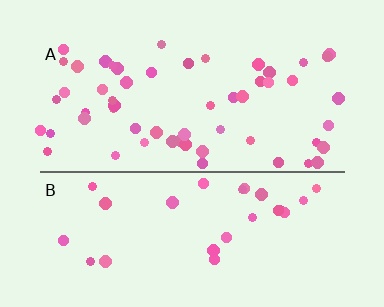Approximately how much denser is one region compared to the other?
Approximately 2.0× — region A over region B.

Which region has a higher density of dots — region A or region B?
A (the top).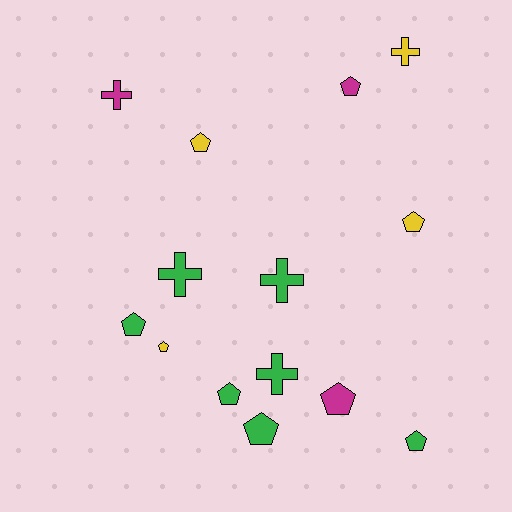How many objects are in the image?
There are 14 objects.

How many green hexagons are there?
There are no green hexagons.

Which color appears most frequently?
Green, with 7 objects.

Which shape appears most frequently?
Pentagon, with 9 objects.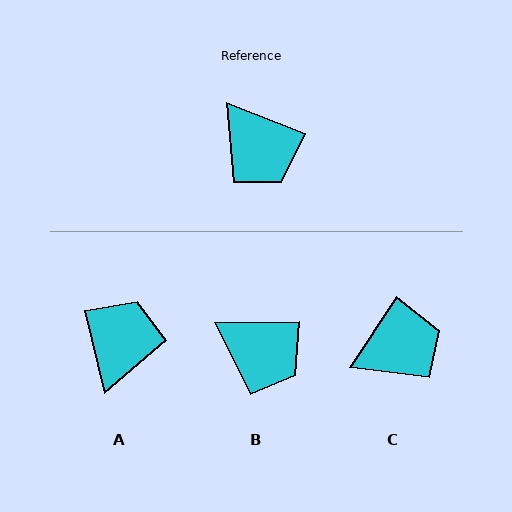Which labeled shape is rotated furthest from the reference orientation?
A, about 126 degrees away.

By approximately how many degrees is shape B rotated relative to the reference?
Approximately 22 degrees counter-clockwise.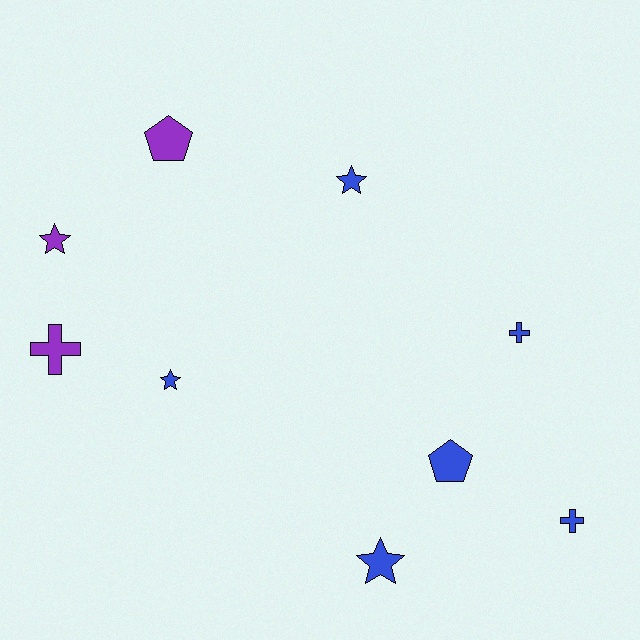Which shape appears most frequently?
Star, with 4 objects.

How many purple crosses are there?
There is 1 purple cross.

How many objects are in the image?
There are 9 objects.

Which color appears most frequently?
Blue, with 6 objects.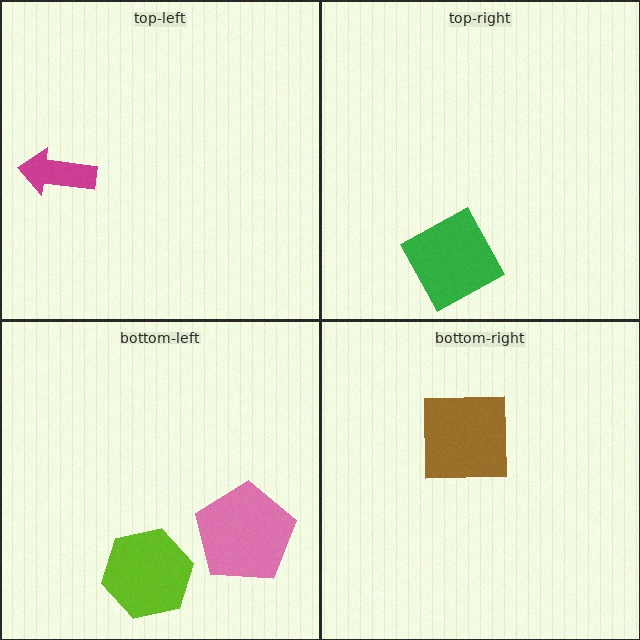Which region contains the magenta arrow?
The top-left region.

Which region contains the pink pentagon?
The bottom-left region.